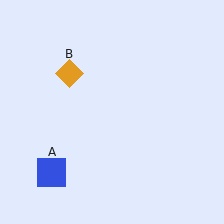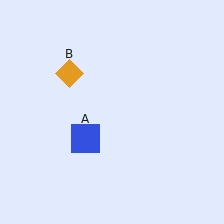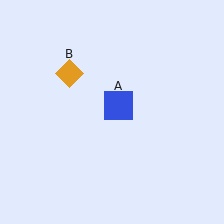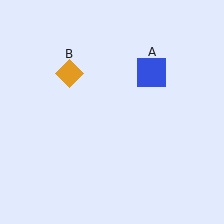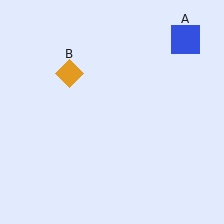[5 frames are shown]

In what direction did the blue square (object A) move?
The blue square (object A) moved up and to the right.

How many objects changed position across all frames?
1 object changed position: blue square (object A).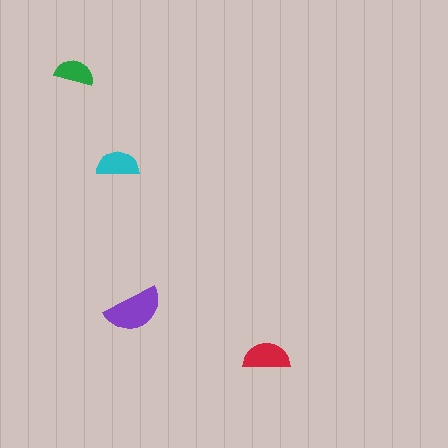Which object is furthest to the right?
The red semicircle is rightmost.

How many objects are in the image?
There are 4 objects in the image.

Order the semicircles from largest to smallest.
the purple one, the red one, the cyan one, the green one.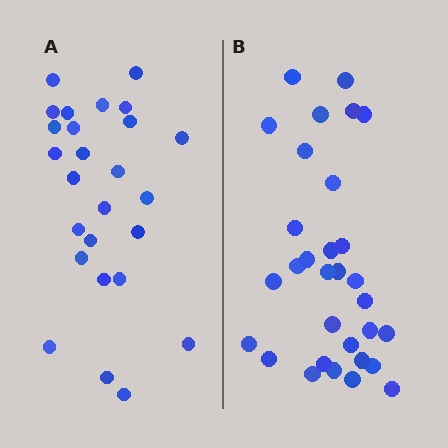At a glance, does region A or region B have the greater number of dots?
Region B (the right region) has more dots.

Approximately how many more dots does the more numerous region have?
Region B has about 5 more dots than region A.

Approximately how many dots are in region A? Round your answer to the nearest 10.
About 30 dots. (The exact count is 26, which rounds to 30.)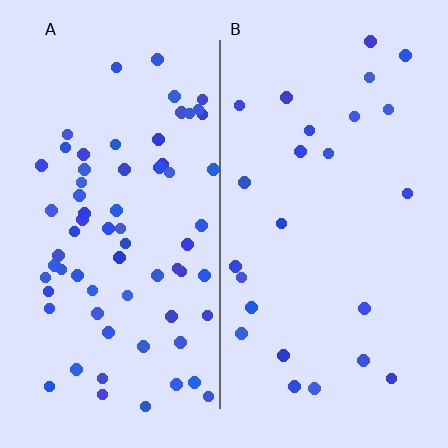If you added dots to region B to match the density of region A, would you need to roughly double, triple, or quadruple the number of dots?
Approximately triple.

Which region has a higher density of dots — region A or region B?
A (the left).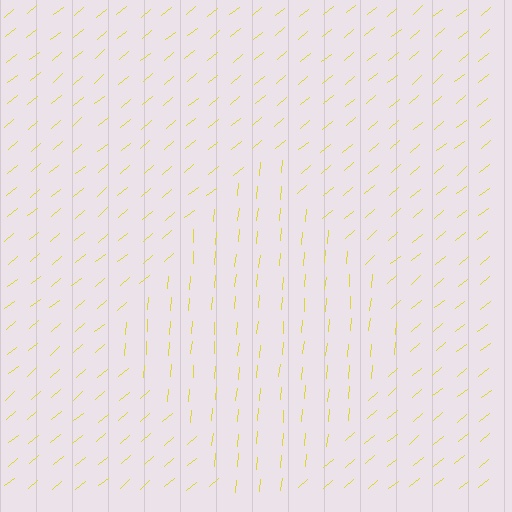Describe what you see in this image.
The image is filled with small yellow line segments. A diamond region in the image has lines oriented differently from the surrounding lines, creating a visible texture boundary.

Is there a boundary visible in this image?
Yes, there is a texture boundary formed by a change in line orientation.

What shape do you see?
I see a diamond.